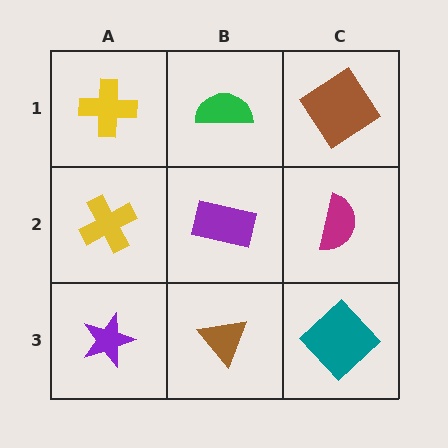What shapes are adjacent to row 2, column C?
A brown diamond (row 1, column C), a teal diamond (row 3, column C), a purple rectangle (row 2, column B).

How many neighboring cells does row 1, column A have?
2.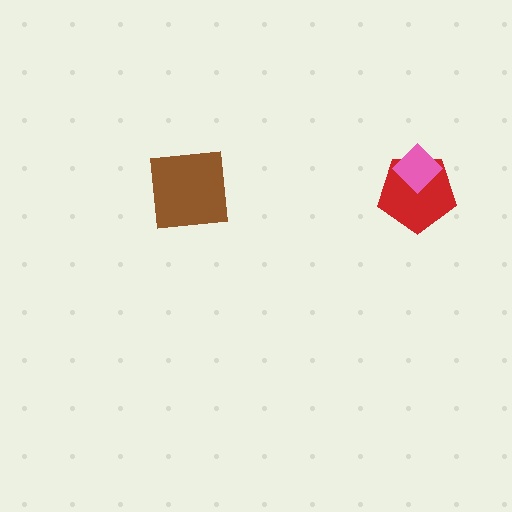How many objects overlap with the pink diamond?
1 object overlaps with the pink diamond.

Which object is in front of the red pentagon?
The pink diamond is in front of the red pentagon.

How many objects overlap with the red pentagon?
1 object overlaps with the red pentagon.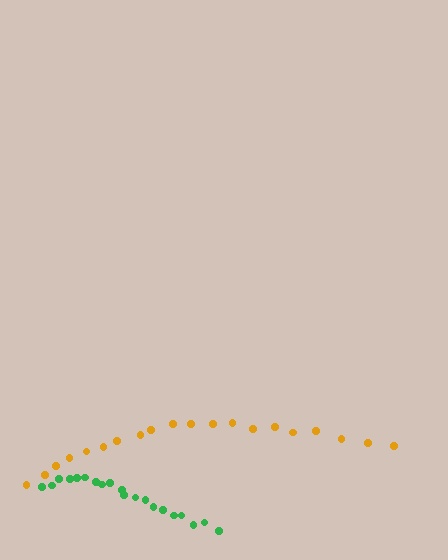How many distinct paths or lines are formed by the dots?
There are 2 distinct paths.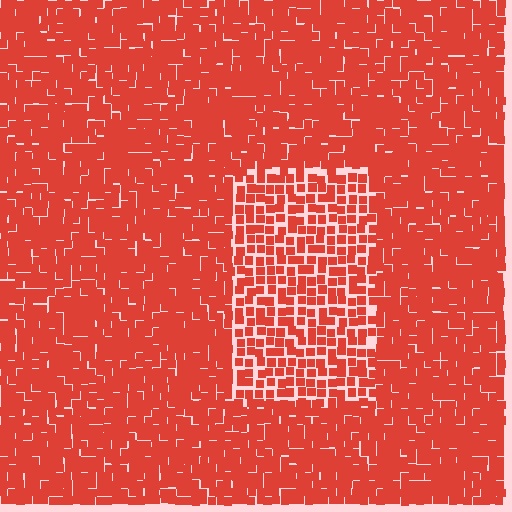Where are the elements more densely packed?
The elements are more densely packed outside the rectangle boundary.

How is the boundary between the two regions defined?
The boundary is defined by a change in element density (approximately 1.6x ratio). All elements are the same color, size, and shape.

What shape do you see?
I see a rectangle.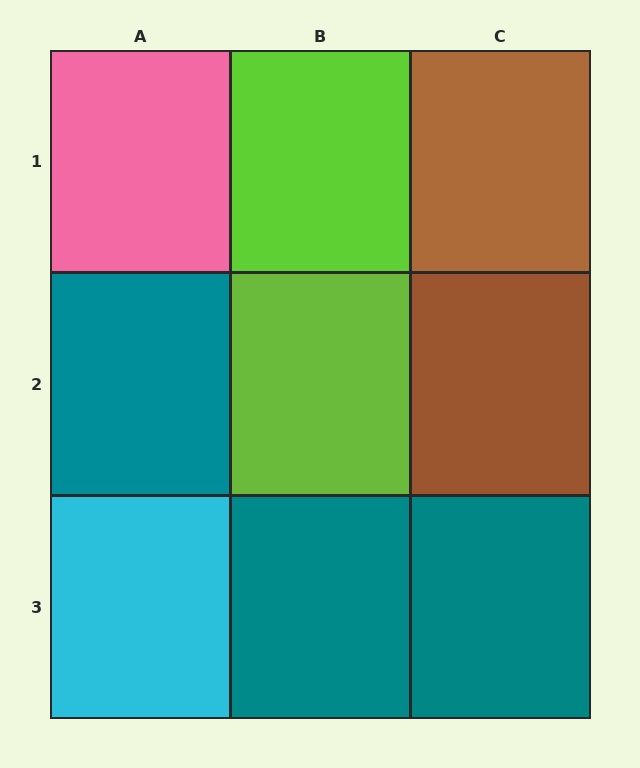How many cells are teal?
3 cells are teal.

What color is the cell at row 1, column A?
Pink.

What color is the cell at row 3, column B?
Teal.